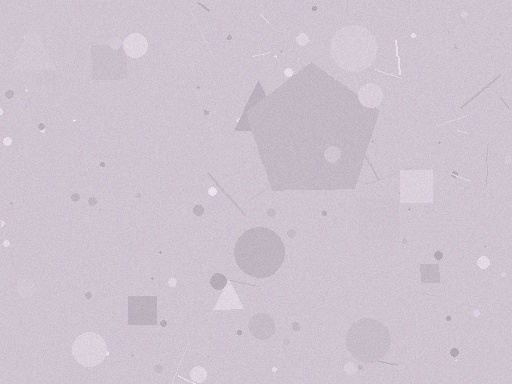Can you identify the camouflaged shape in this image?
The camouflaged shape is a pentagon.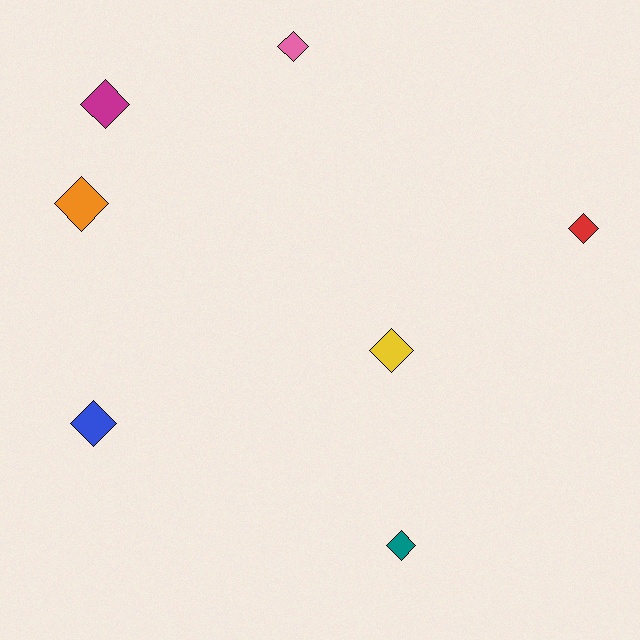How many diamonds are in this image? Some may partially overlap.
There are 7 diamonds.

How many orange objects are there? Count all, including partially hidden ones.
There is 1 orange object.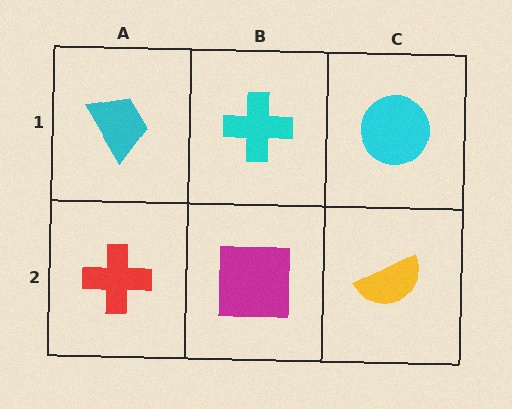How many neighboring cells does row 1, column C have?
2.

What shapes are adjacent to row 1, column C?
A yellow semicircle (row 2, column C), a cyan cross (row 1, column B).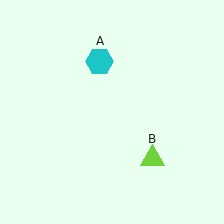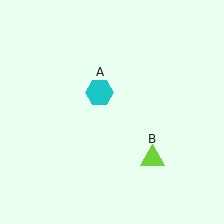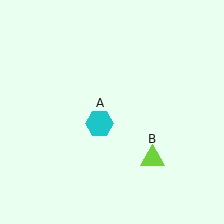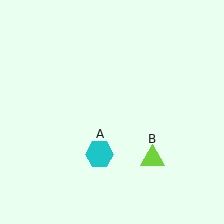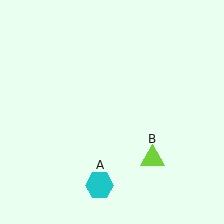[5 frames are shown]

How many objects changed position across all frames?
1 object changed position: cyan hexagon (object A).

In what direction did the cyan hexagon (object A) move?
The cyan hexagon (object A) moved down.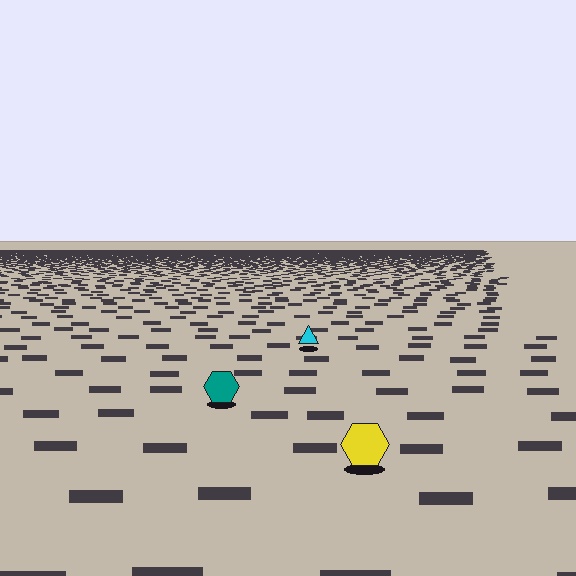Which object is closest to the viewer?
The yellow hexagon is closest. The texture marks near it are larger and more spread out.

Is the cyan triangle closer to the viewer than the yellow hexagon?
No. The yellow hexagon is closer — you can tell from the texture gradient: the ground texture is coarser near it.